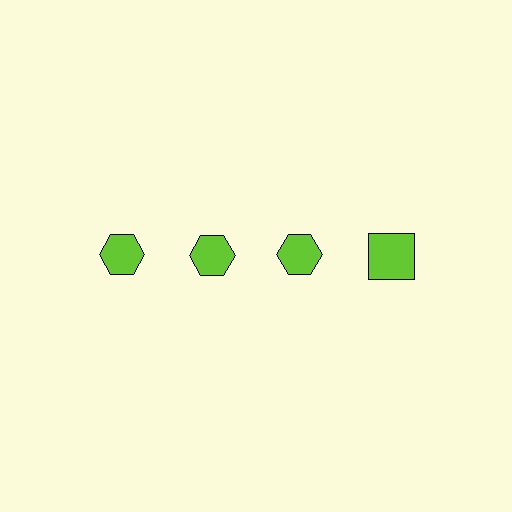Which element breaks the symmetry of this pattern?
The lime square in the top row, second from right column breaks the symmetry. All other shapes are lime hexagons.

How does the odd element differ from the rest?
It has a different shape: square instead of hexagon.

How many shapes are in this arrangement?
There are 4 shapes arranged in a grid pattern.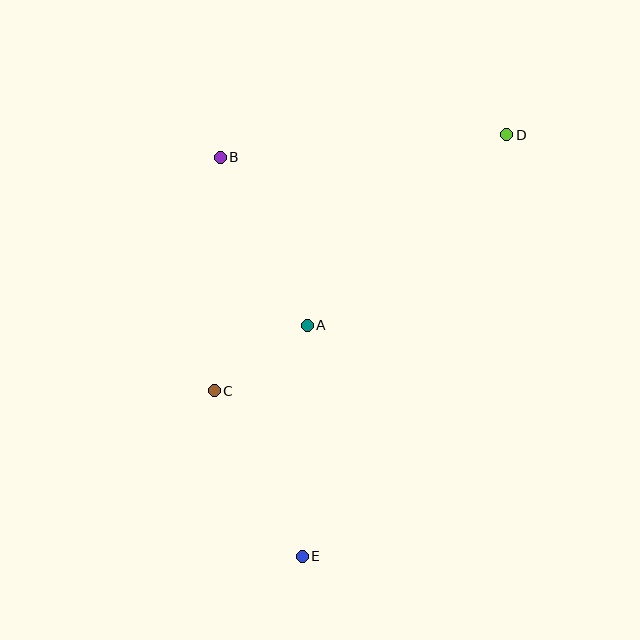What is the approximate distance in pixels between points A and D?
The distance between A and D is approximately 276 pixels.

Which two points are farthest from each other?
Points D and E are farthest from each other.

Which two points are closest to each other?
Points A and C are closest to each other.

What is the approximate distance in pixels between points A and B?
The distance between A and B is approximately 189 pixels.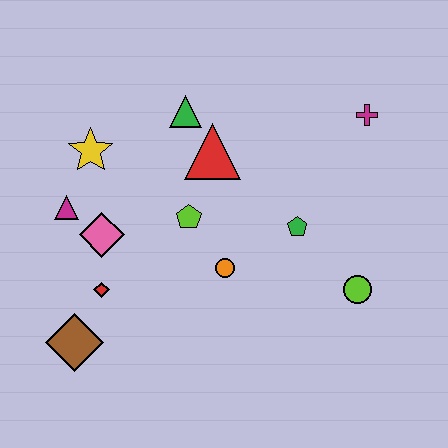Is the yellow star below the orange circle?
No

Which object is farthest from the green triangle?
The brown diamond is farthest from the green triangle.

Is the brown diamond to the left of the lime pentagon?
Yes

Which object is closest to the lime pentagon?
The orange circle is closest to the lime pentagon.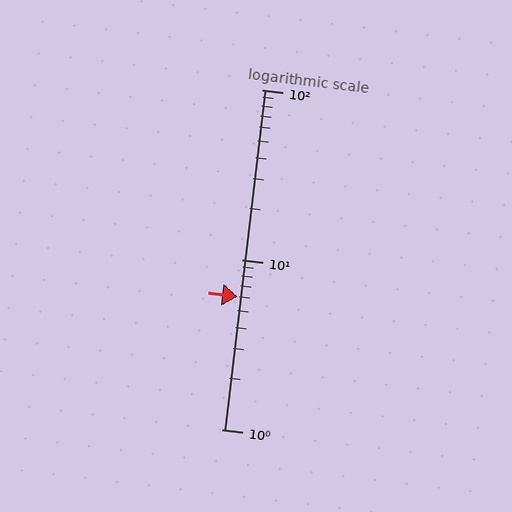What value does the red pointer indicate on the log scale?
The pointer indicates approximately 6.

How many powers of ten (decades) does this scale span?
The scale spans 2 decades, from 1 to 100.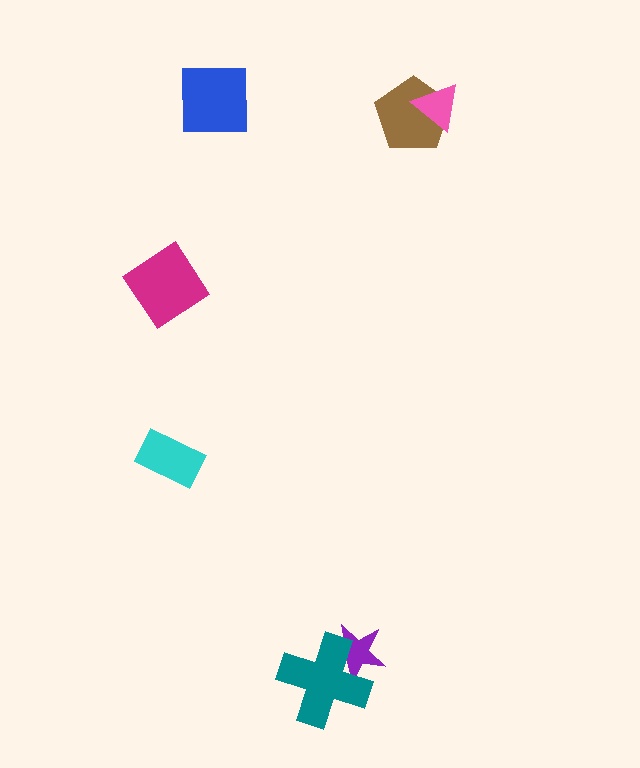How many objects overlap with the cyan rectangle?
0 objects overlap with the cyan rectangle.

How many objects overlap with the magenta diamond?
0 objects overlap with the magenta diamond.